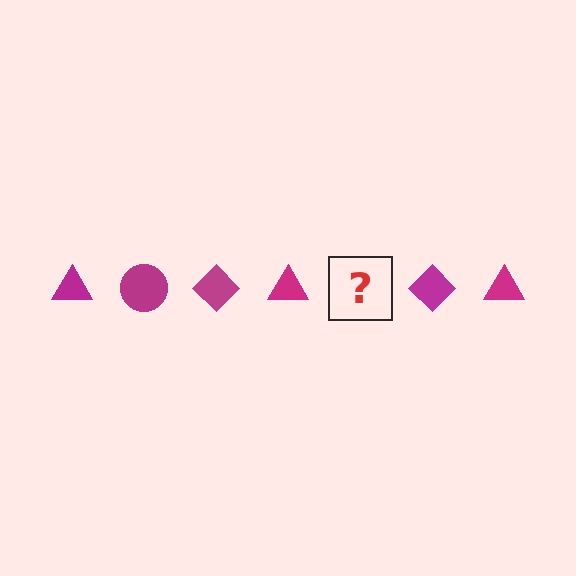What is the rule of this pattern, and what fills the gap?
The rule is that the pattern cycles through triangle, circle, diamond shapes in magenta. The gap should be filled with a magenta circle.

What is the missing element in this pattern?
The missing element is a magenta circle.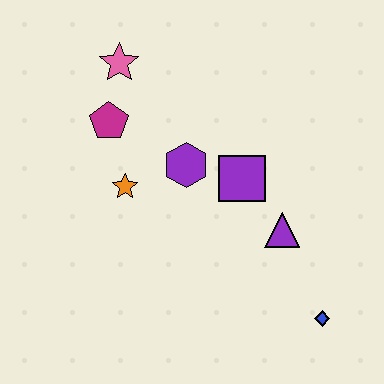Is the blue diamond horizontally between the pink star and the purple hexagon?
No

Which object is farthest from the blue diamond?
The pink star is farthest from the blue diamond.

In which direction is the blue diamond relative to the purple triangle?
The blue diamond is below the purple triangle.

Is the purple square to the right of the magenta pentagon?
Yes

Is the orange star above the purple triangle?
Yes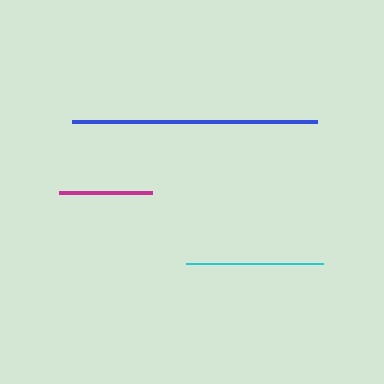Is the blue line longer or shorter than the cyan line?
The blue line is longer than the cyan line.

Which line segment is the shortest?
The magenta line is the shortest at approximately 93 pixels.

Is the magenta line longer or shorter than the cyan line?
The cyan line is longer than the magenta line.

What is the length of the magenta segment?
The magenta segment is approximately 93 pixels long.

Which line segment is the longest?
The blue line is the longest at approximately 245 pixels.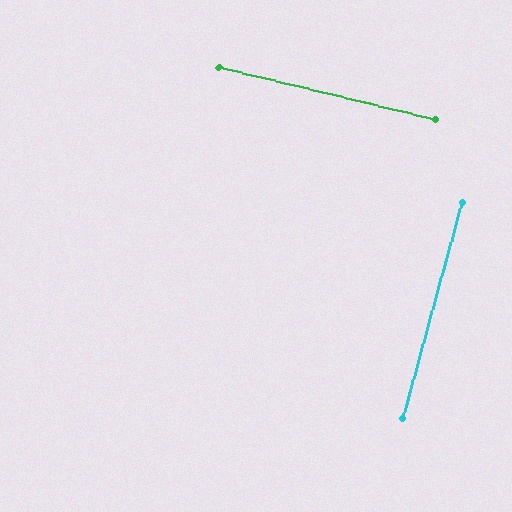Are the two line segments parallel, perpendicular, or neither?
Perpendicular — they meet at approximately 88°.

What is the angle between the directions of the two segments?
Approximately 88 degrees.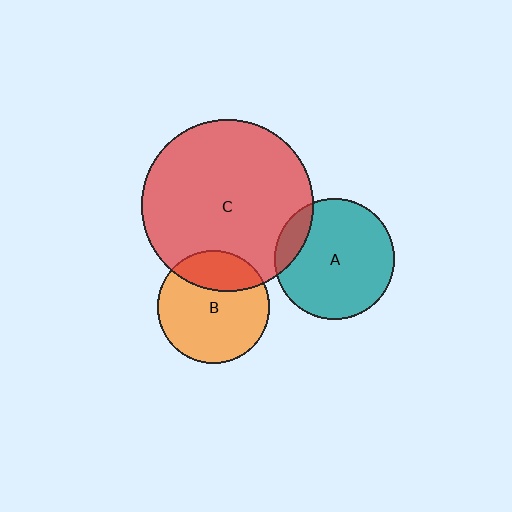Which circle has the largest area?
Circle C (red).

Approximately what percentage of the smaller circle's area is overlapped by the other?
Approximately 15%.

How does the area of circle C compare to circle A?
Approximately 2.0 times.